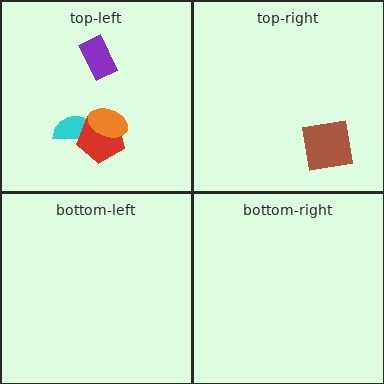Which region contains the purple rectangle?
The top-left region.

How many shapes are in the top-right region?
1.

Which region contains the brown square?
The top-right region.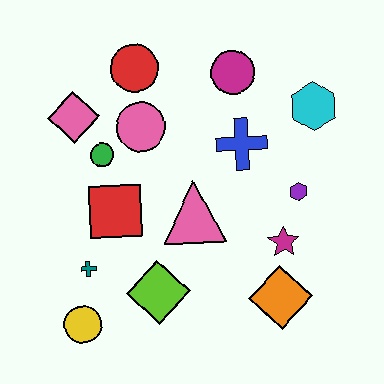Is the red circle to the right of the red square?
Yes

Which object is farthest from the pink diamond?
The orange diamond is farthest from the pink diamond.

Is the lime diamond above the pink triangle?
No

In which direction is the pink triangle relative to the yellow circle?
The pink triangle is to the right of the yellow circle.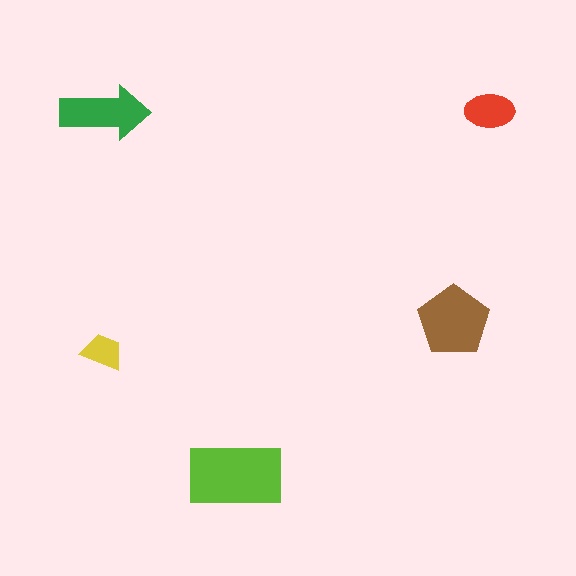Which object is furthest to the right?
The red ellipse is rightmost.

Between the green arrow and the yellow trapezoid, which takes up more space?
The green arrow.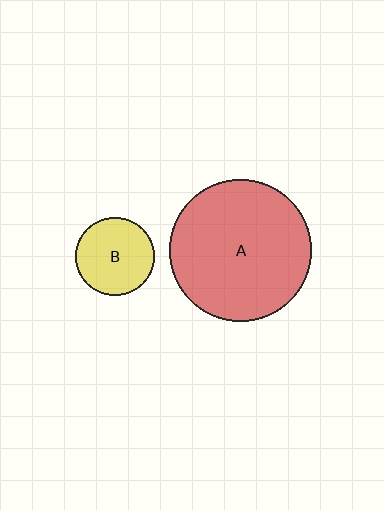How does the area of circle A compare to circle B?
Approximately 3.2 times.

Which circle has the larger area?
Circle A (red).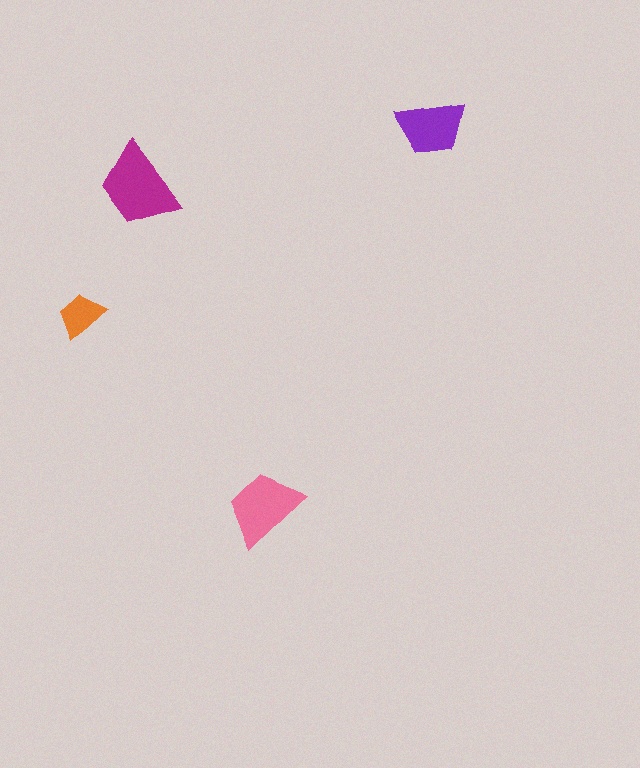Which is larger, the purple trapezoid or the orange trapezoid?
The purple one.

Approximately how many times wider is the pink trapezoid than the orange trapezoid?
About 1.5 times wider.